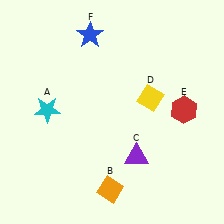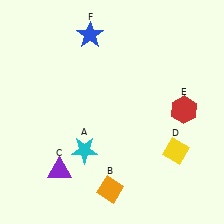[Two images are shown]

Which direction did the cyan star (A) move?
The cyan star (A) moved down.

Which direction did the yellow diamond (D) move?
The yellow diamond (D) moved down.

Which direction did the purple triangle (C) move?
The purple triangle (C) moved left.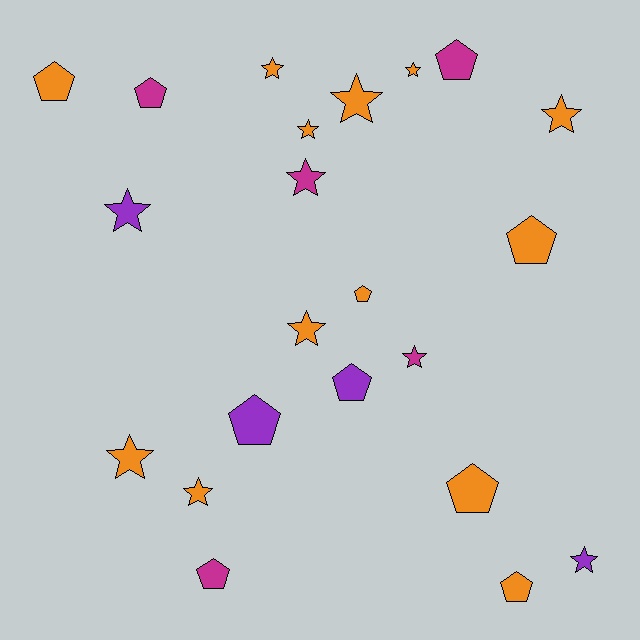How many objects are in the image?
There are 22 objects.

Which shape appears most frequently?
Star, with 12 objects.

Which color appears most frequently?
Orange, with 13 objects.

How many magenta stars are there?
There are 2 magenta stars.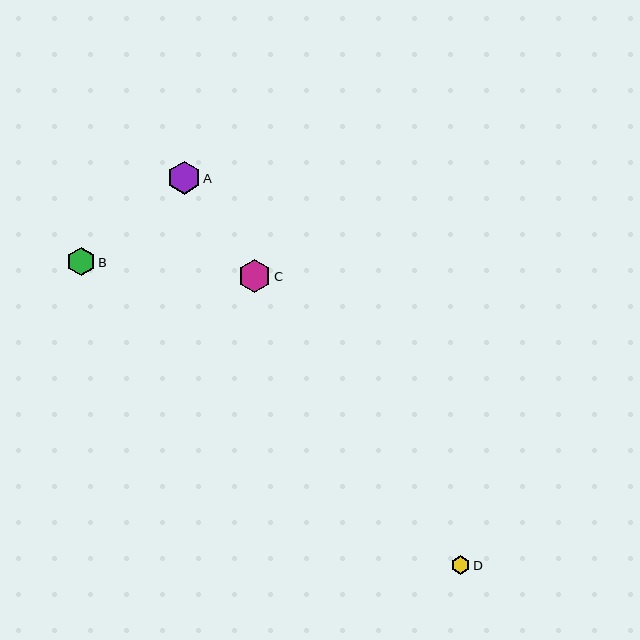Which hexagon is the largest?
Hexagon A is the largest with a size of approximately 33 pixels.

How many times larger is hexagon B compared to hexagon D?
Hexagon B is approximately 1.5 times the size of hexagon D.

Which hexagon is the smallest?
Hexagon D is the smallest with a size of approximately 19 pixels.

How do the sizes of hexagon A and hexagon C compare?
Hexagon A and hexagon C are approximately the same size.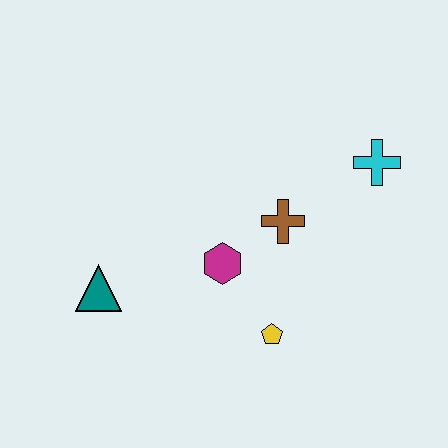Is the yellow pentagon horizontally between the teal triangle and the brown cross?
Yes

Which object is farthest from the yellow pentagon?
The cyan cross is farthest from the yellow pentagon.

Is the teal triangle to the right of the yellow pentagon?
No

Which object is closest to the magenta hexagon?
The brown cross is closest to the magenta hexagon.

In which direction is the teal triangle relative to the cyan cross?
The teal triangle is to the left of the cyan cross.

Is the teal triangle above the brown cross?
No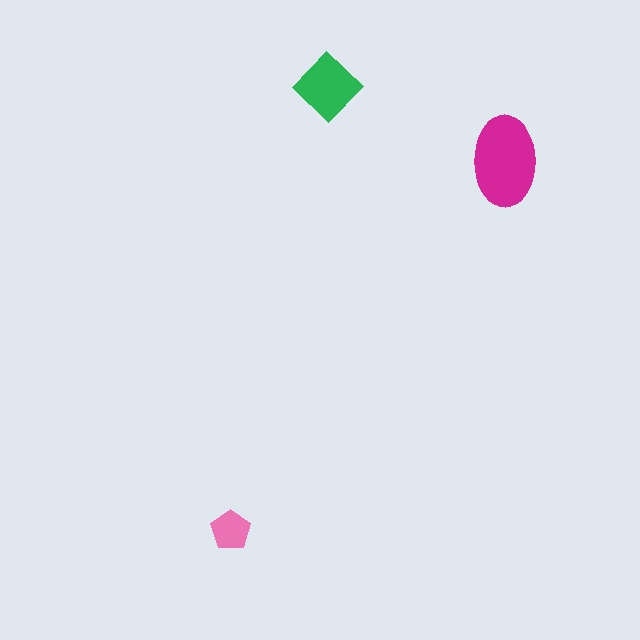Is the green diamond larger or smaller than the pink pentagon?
Larger.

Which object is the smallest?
The pink pentagon.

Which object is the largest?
The magenta ellipse.